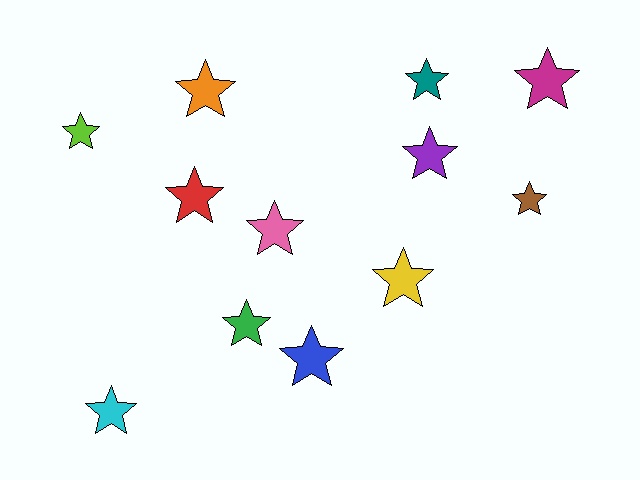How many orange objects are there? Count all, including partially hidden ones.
There is 1 orange object.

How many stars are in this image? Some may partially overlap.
There are 12 stars.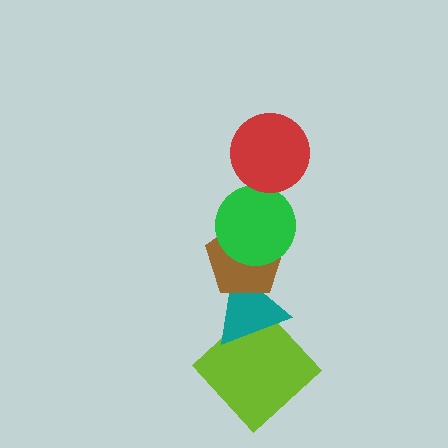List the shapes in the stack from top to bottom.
From top to bottom: the red circle, the green circle, the brown pentagon, the teal triangle, the lime diamond.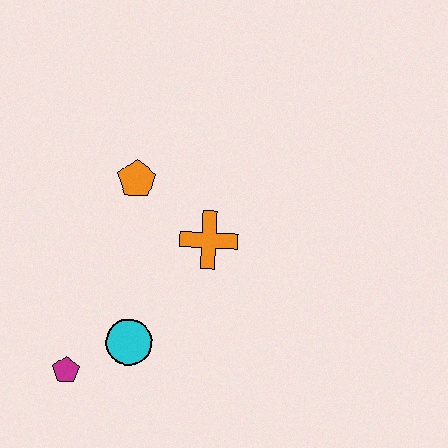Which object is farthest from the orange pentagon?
The magenta pentagon is farthest from the orange pentagon.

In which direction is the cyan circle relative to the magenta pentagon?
The cyan circle is to the right of the magenta pentagon.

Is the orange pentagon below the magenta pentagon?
No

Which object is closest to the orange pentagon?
The orange cross is closest to the orange pentagon.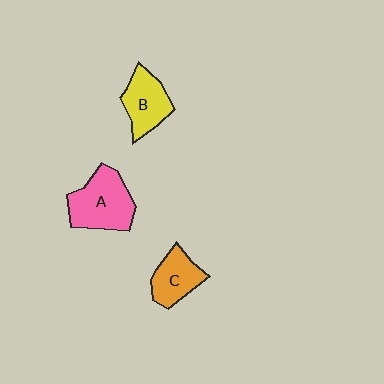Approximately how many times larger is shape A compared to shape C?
Approximately 1.5 times.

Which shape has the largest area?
Shape A (pink).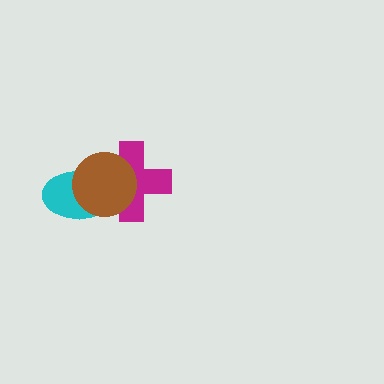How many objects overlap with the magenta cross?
2 objects overlap with the magenta cross.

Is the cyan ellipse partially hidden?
Yes, it is partially covered by another shape.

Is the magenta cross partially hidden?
Yes, it is partially covered by another shape.